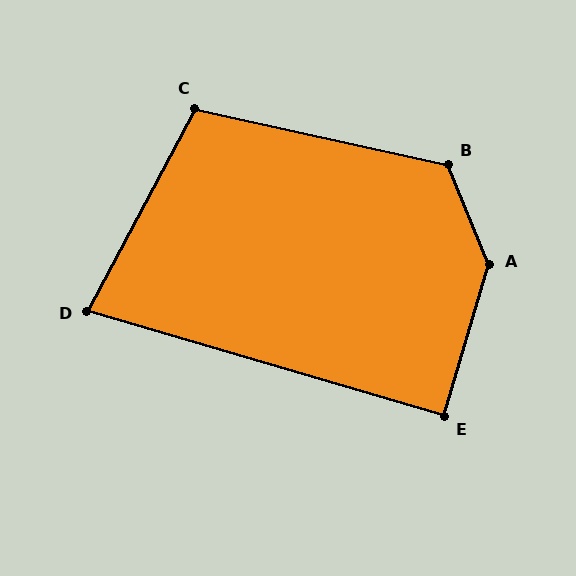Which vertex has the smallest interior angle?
D, at approximately 78 degrees.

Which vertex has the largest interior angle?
A, at approximately 142 degrees.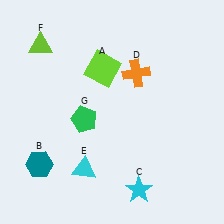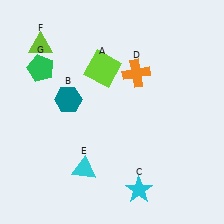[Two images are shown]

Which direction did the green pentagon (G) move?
The green pentagon (G) moved up.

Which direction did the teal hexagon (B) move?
The teal hexagon (B) moved up.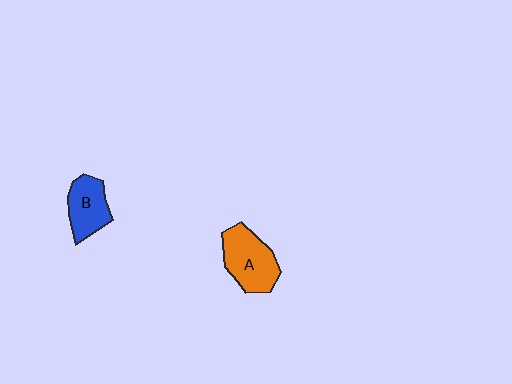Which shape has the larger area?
Shape A (orange).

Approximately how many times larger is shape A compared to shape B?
Approximately 1.3 times.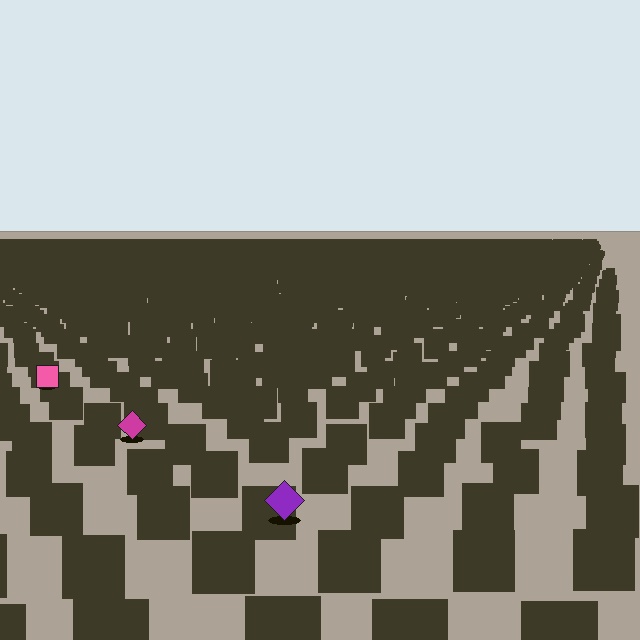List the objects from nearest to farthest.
From nearest to farthest: the purple diamond, the magenta diamond, the pink square.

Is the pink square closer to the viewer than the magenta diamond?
No. The magenta diamond is closer — you can tell from the texture gradient: the ground texture is coarser near it.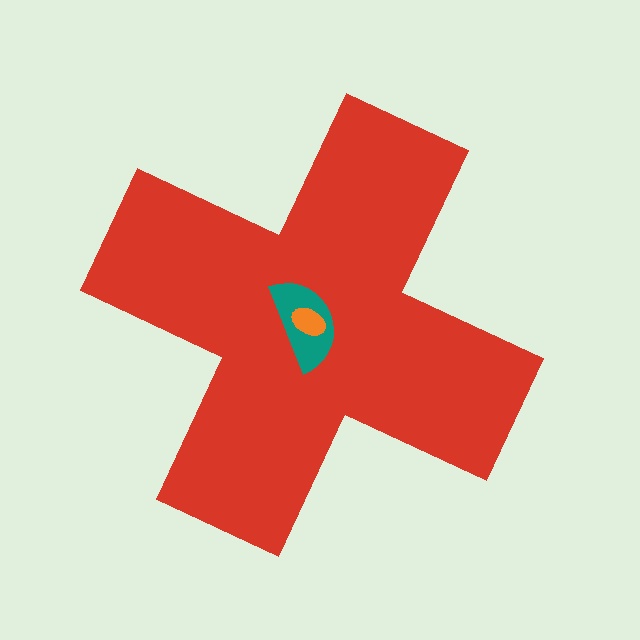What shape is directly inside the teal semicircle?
The orange ellipse.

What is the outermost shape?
The red cross.